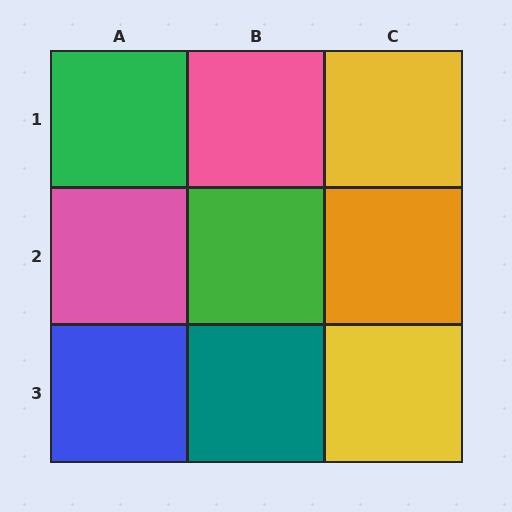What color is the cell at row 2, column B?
Green.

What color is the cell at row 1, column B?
Pink.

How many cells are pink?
2 cells are pink.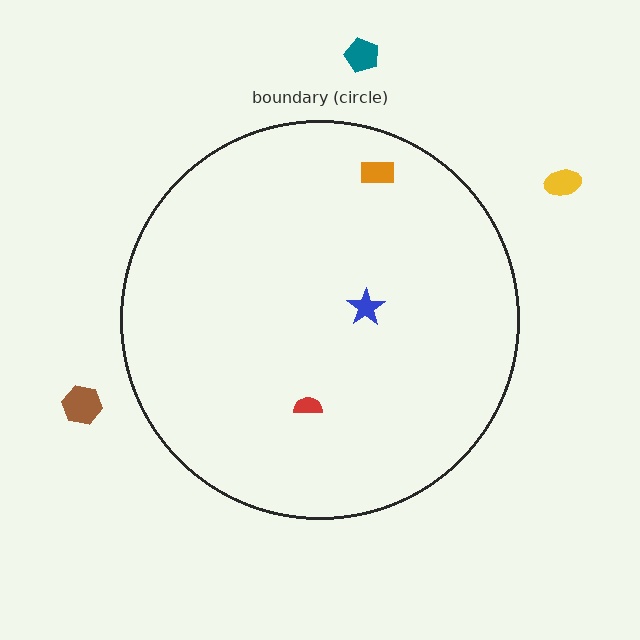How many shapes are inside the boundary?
3 inside, 3 outside.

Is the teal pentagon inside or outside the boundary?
Outside.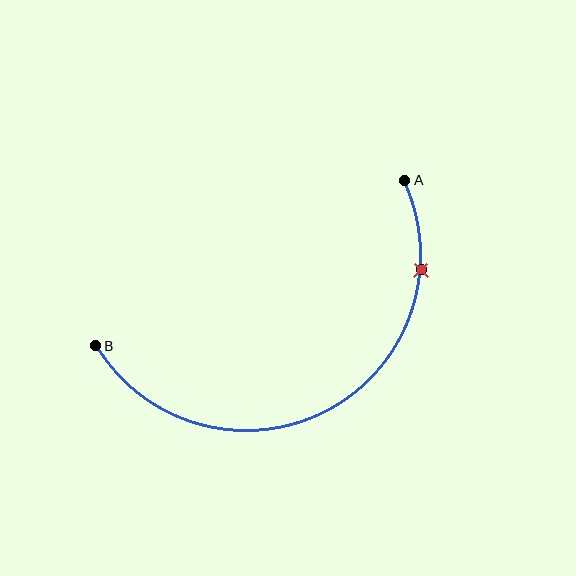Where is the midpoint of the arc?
The arc midpoint is the point on the curve farthest from the straight line joining A and B. It sits below that line.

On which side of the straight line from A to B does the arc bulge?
The arc bulges below the straight line connecting A and B.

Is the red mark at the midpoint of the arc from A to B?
No. The red mark lies on the arc but is closer to endpoint A. The arc midpoint would be at the point on the curve equidistant along the arc from both A and B.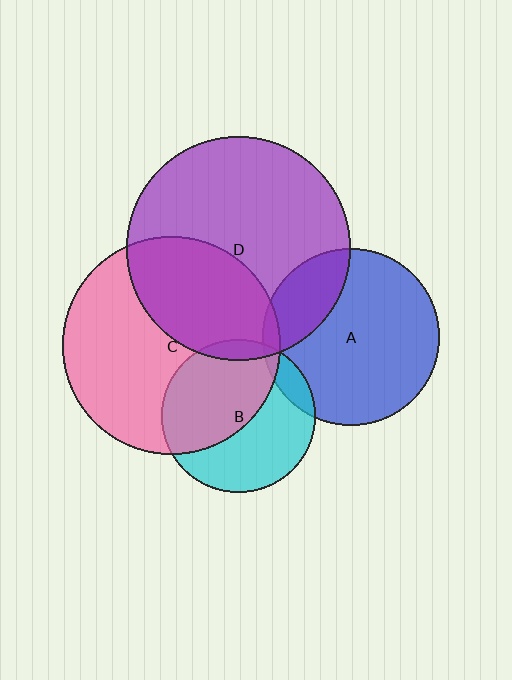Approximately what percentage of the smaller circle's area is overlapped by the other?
Approximately 5%.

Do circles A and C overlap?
Yes.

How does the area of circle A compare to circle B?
Approximately 1.3 times.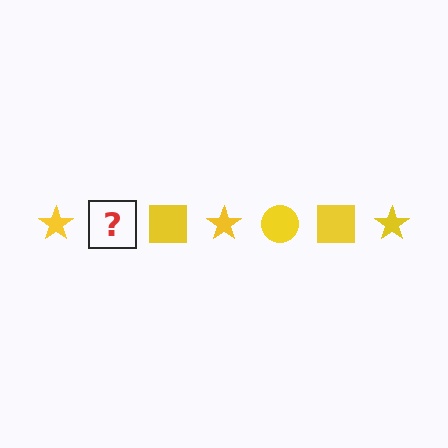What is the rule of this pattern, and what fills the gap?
The rule is that the pattern cycles through star, circle, square shapes in yellow. The gap should be filled with a yellow circle.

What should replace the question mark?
The question mark should be replaced with a yellow circle.